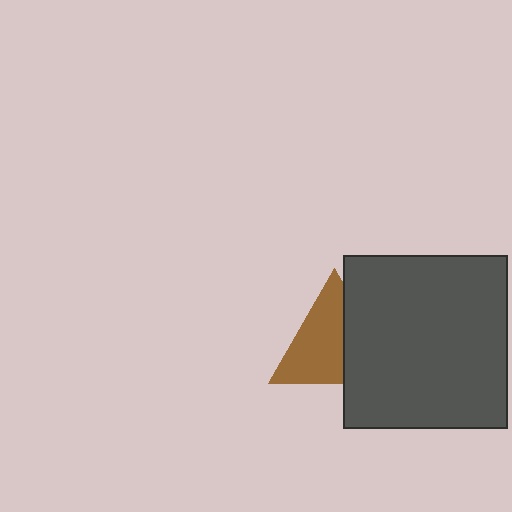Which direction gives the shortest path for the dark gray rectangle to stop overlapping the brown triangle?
Moving right gives the shortest separation.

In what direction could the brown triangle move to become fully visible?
The brown triangle could move left. That would shift it out from behind the dark gray rectangle entirely.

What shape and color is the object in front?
The object in front is a dark gray rectangle.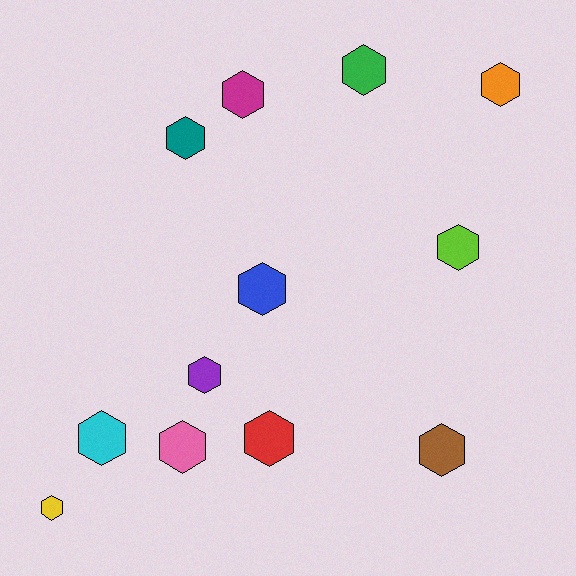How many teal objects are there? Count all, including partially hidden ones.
There is 1 teal object.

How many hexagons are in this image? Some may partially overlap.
There are 12 hexagons.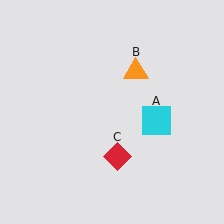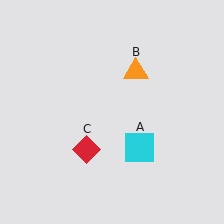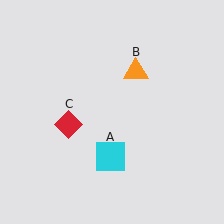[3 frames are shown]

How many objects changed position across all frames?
2 objects changed position: cyan square (object A), red diamond (object C).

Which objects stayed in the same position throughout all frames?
Orange triangle (object B) remained stationary.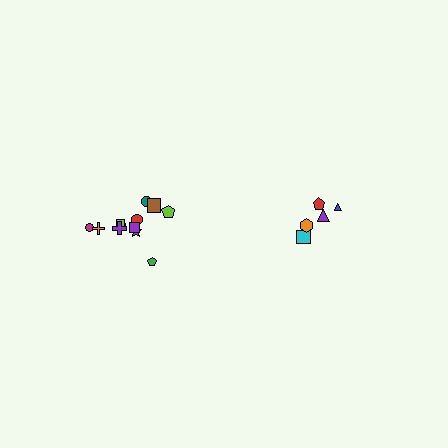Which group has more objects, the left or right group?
The left group.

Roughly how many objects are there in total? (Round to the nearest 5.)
Roughly 15 objects in total.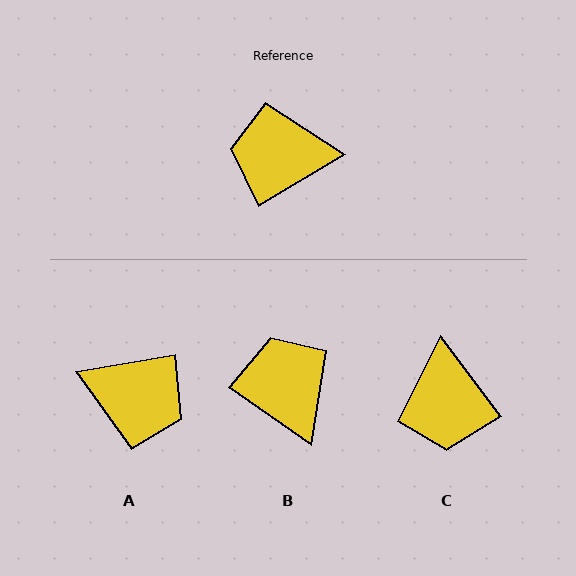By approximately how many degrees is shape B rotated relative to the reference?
Approximately 66 degrees clockwise.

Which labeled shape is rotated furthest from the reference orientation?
A, about 159 degrees away.